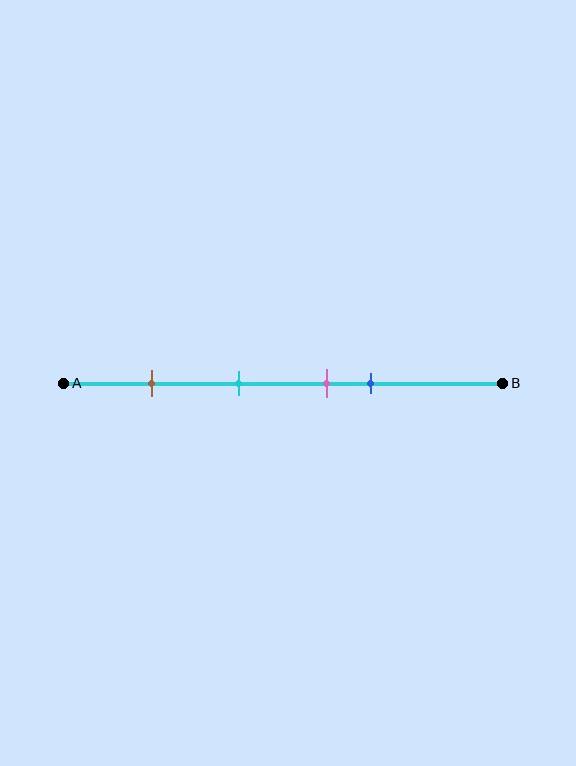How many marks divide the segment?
There are 4 marks dividing the segment.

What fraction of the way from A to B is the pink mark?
The pink mark is approximately 60% (0.6) of the way from A to B.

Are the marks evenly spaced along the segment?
No, the marks are not evenly spaced.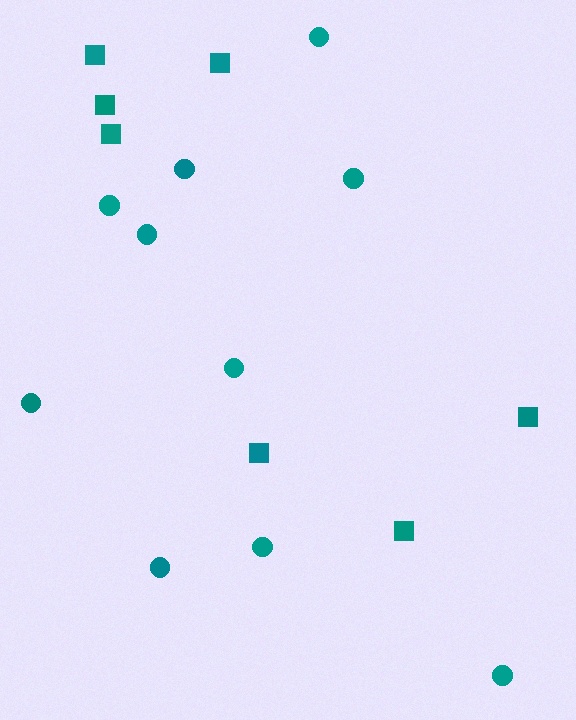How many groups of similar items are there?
There are 2 groups: one group of circles (10) and one group of squares (7).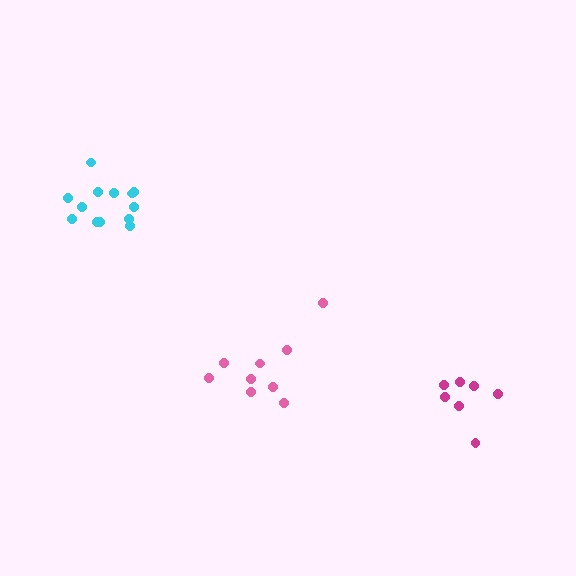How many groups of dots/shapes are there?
There are 3 groups.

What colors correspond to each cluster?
The clusters are colored: pink, magenta, cyan.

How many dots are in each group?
Group 1: 9 dots, Group 2: 7 dots, Group 3: 13 dots (29 total).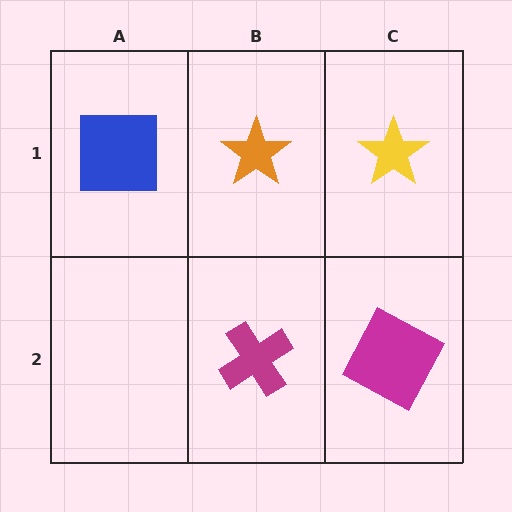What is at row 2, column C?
A magenta square.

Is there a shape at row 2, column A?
No, that cell is empty.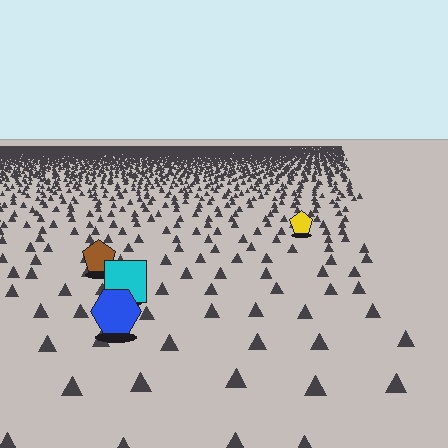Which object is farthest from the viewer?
The yellow pentagon is farthest from the viewer. It appears smaller and the ground texture around it is denser.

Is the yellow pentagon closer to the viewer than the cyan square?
No. The cyan square is closer — you can tell from the texture gradient: the ground texture is coarser near it.